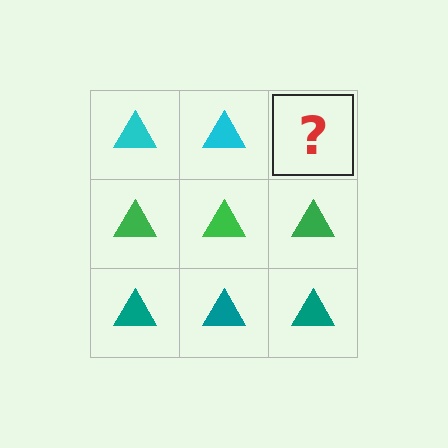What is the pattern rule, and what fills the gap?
The rule is that each row has a consistent color. The gap should be filled with a cyan triangle.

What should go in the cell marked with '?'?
The missing cell should contain a cyan triangle.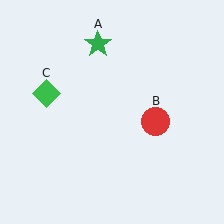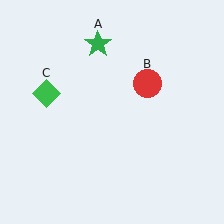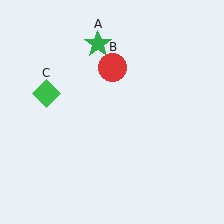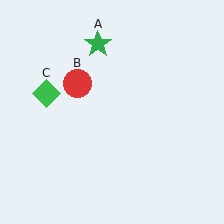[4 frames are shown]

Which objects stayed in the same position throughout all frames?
Green star (object A) and green diamond (object C) remained stationary.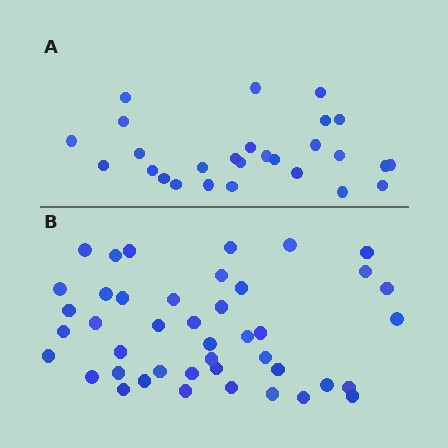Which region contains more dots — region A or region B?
Region B (the bottom region) has more dots.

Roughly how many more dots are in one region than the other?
Region B has approximately 15 more dots than region A.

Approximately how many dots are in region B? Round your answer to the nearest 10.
About 40 dots. (The exact count is 43, which rounds to 40.)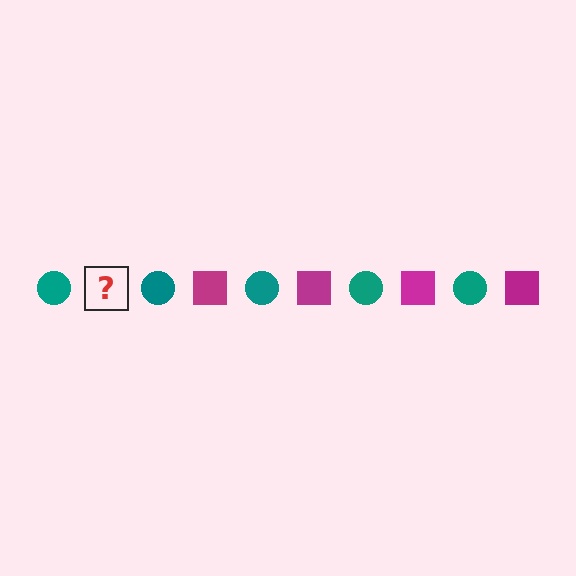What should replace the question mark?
The question mark should be replaced with a magenta square.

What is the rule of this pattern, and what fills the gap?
The rule is that the pattern alternates between teal circle and magenta square. The gap should be filled with a magenta square.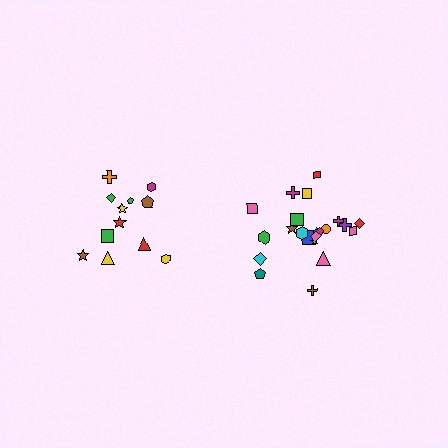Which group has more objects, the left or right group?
The right group.